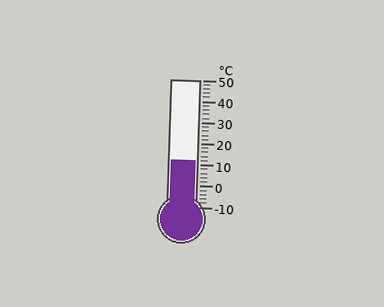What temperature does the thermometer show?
The thermometer shows approximately 12°C.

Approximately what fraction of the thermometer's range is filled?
The thermometer is filled to approximately 35% of its range.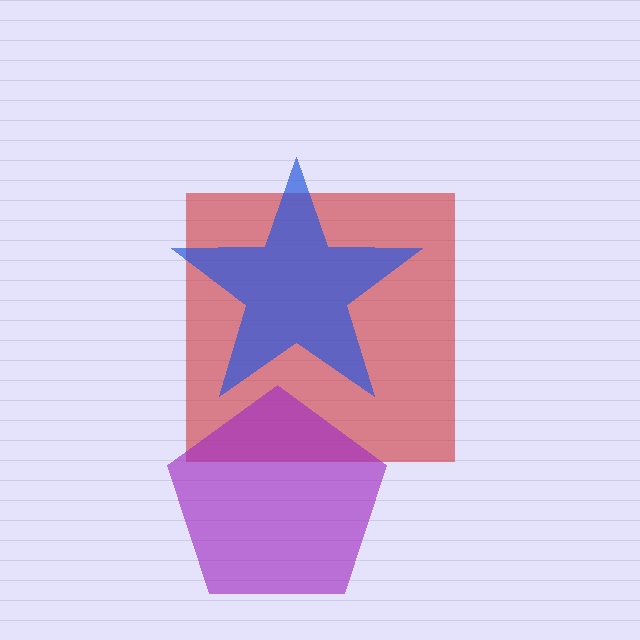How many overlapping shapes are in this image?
There are 3 overlapping shapes in the image.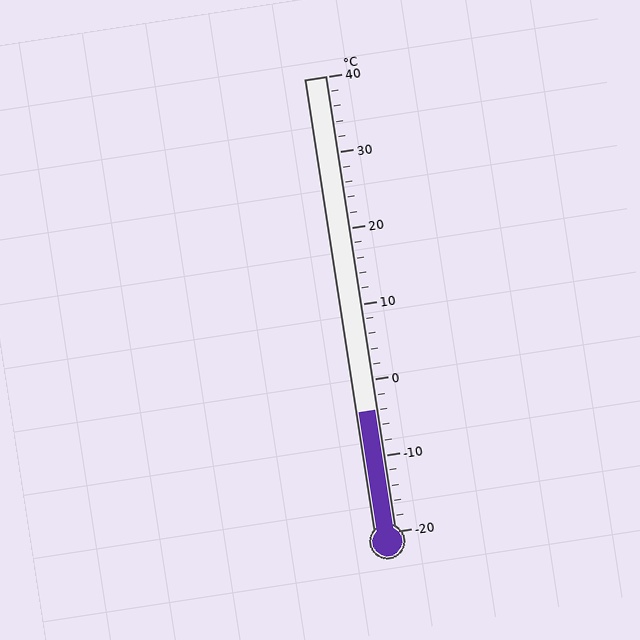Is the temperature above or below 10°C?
The temperature is below 10°C.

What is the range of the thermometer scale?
The thermometer scale ranges from -20°C to 40°C.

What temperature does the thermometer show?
The thermometer shows approximately -4°C.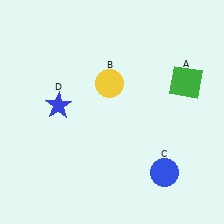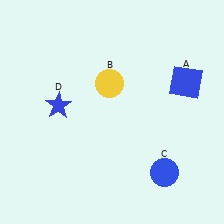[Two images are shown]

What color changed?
The square (A) changed from green in Image 1 to blue in Image 2.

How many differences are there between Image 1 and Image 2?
There is 1 difference between the two images.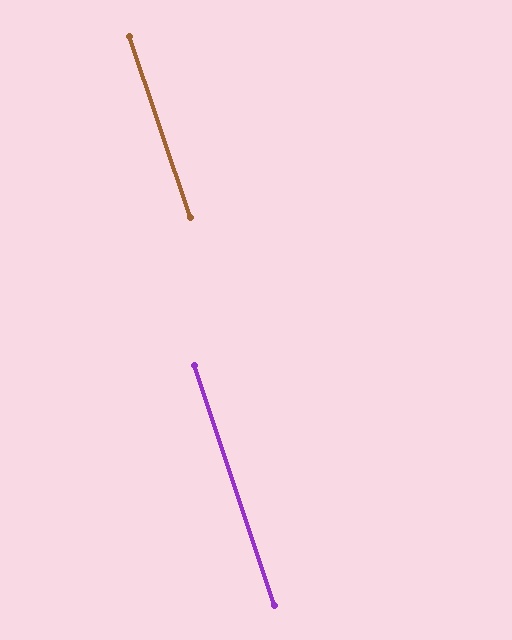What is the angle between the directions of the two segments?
Approximately 0 degrees.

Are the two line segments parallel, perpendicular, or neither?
Parallel — their directions differ by only 0.5°.